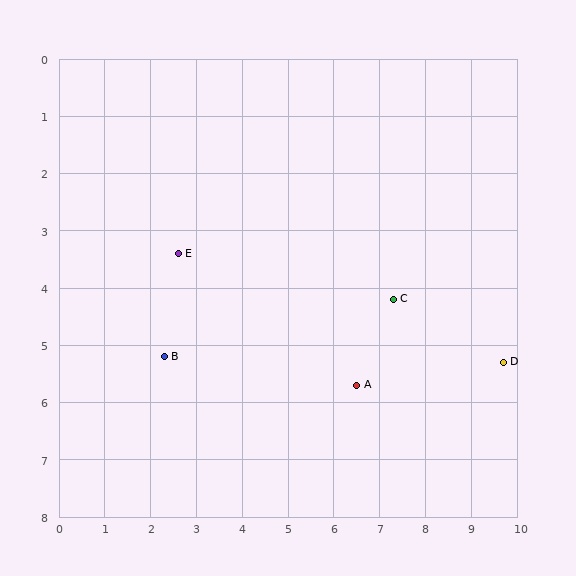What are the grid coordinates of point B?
Point B is at approximately (2.3, 5.2).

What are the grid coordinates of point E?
Point E is at approximately (2.6, 3.4).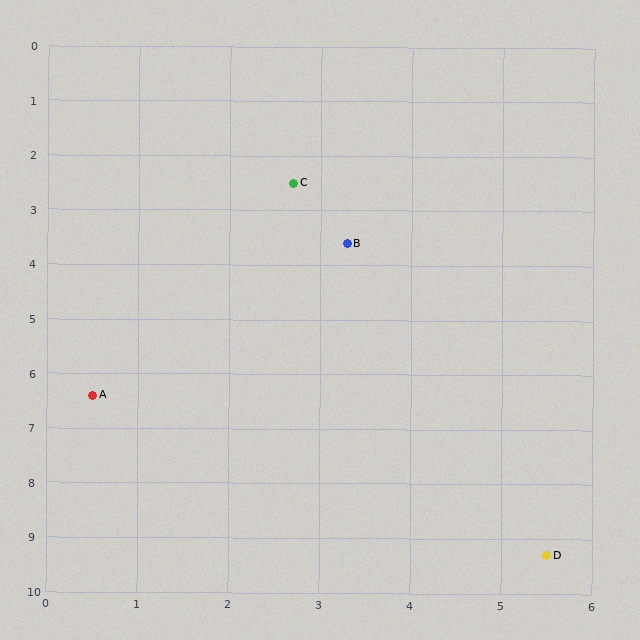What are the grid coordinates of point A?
Point A is at approximately (0.5, 6.4).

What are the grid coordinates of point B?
Point B is at approximately (3.3, 3.6).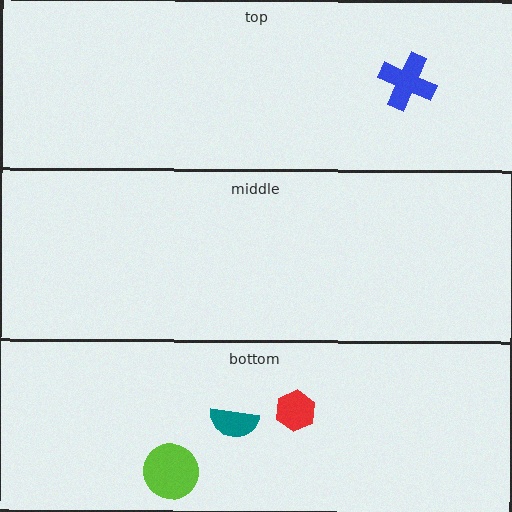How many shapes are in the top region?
1.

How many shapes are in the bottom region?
3.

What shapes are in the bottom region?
The teal semicircle, the lime circle, the red hexagon.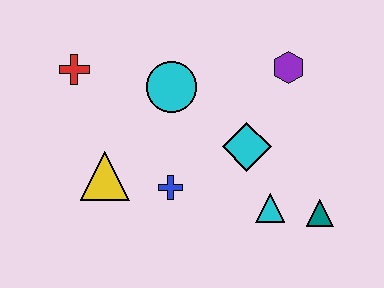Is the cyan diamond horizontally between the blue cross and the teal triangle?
Yes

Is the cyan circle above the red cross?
No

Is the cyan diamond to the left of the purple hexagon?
Yes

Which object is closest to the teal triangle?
The cyan triangle is closest to the teal triangle.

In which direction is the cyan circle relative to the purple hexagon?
The cyan circle is to the left of the purple hexagon.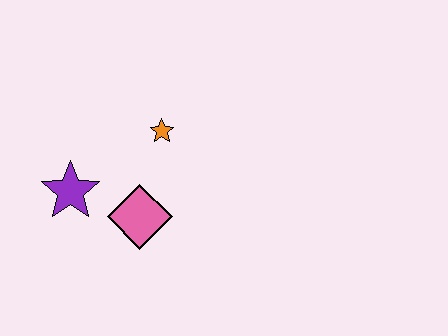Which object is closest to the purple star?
The pink diamond is closest to the purple star.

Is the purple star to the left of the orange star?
Yes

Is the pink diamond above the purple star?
No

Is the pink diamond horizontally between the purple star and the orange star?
Yes